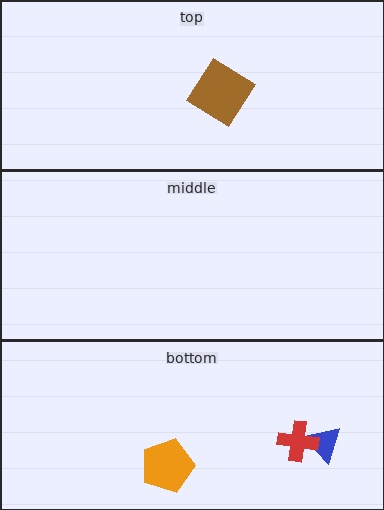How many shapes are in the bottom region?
3.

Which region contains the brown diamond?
The top region.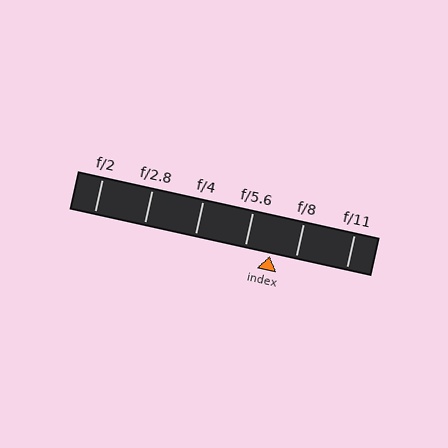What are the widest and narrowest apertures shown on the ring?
The widest aperture shown is f/2 and the narrowest is f/11.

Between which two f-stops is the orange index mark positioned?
The index mark is between f/5.6 and f/8.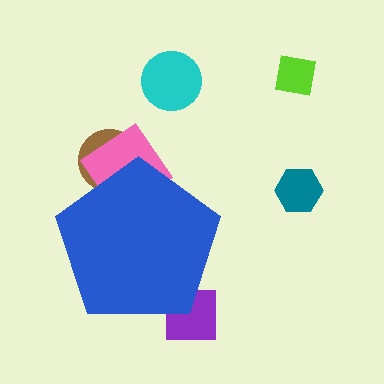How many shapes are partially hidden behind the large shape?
3 shapes are partially hidden.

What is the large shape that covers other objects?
A blue pentagon.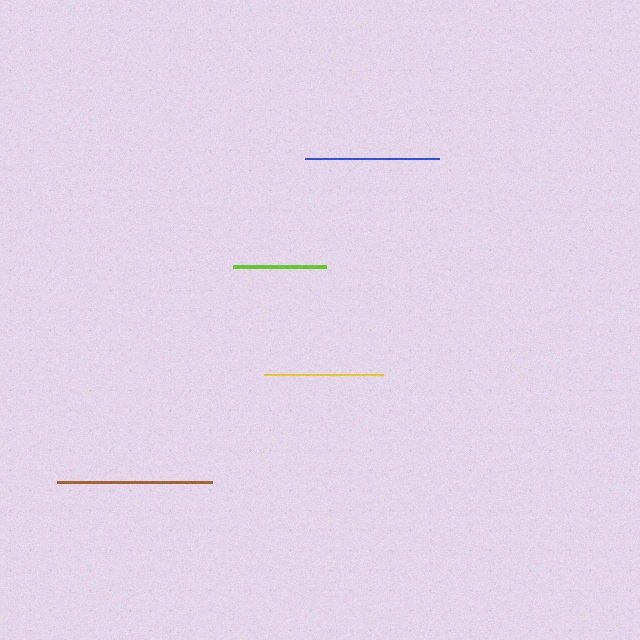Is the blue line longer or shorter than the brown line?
The brown line is longer than the blue line.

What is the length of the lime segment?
The lime segment is approximately 94 pixels long.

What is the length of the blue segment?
The blue segment is approximately 134 pixels long.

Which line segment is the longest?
The brown line is the longest at approximately 154 pixels.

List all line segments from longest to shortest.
From longest to shortest: brown, blue, yellow, lime.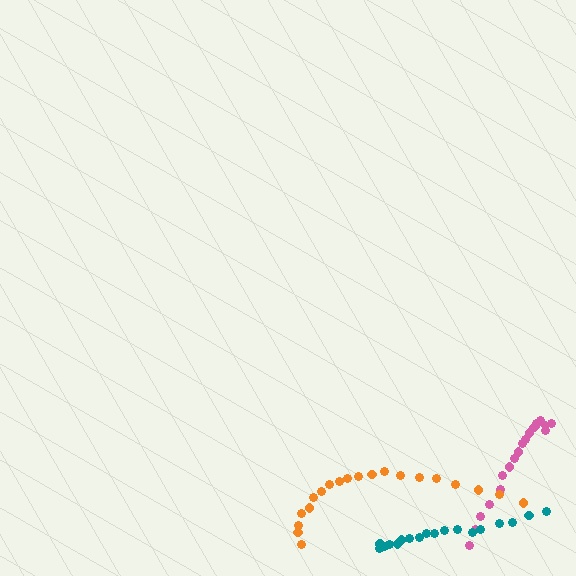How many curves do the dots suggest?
There are 3 distinct paths.